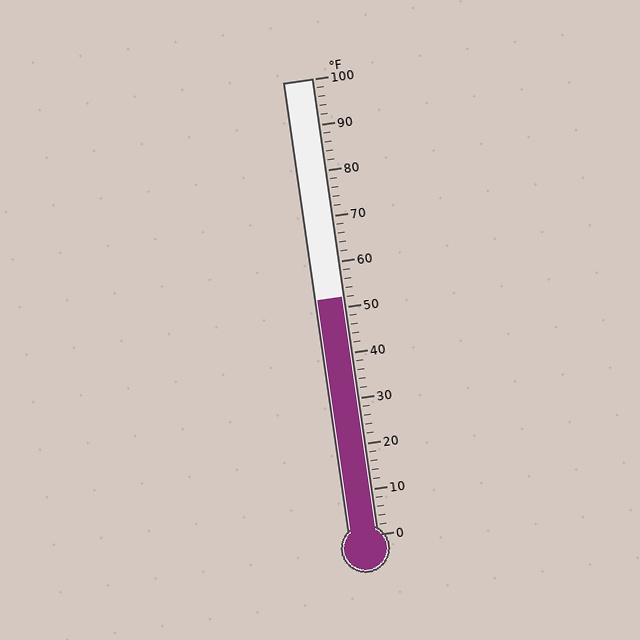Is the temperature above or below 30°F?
The temperature is above 30°F.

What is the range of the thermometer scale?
The thermometer scale ranges from 0°F to 100°F.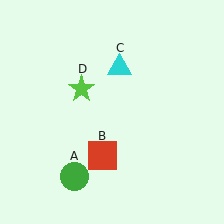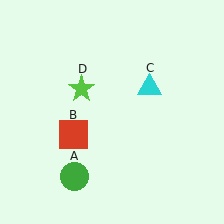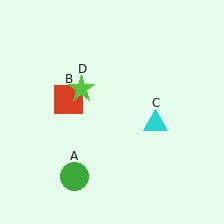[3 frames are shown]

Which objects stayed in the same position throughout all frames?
Green circle (object A) and lime star (object D) remained stationary.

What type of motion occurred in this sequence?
The red square (object B), cyan triangle (object C) rotated clockwise around the center of the scene.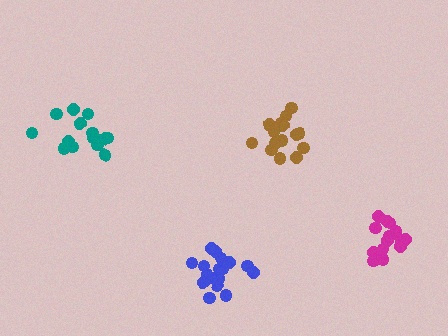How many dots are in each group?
Group 1: 17 dots, Group 2: 14 dots, Group 3: 14 dots, Group 4: 15 dots (60 total).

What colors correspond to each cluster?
The clusters are colored: blue, teal, magenta, brown.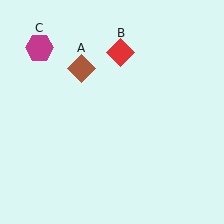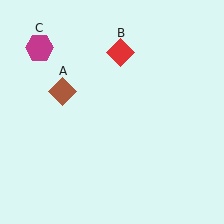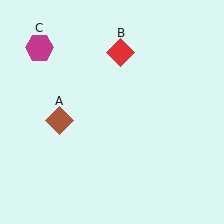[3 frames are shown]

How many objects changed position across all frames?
1 object changed position: brown diamond (object A).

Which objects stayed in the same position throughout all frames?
Red diamond (object B) and magenta hexagon (object C) remained stationary.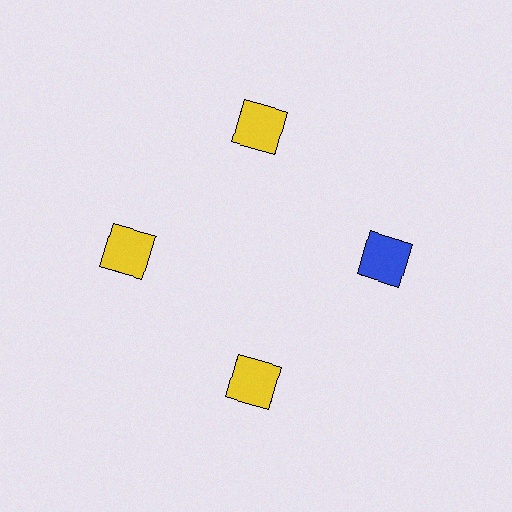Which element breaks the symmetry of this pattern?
The blue square at roughly the 3 o'clock position breaks the symmetry. All other shapes are yellow squares.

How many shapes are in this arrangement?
There are 4 shapes arranged in a ring pattern.